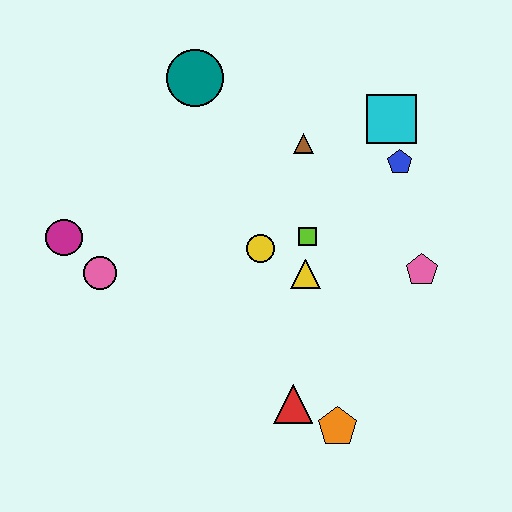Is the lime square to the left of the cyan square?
Yes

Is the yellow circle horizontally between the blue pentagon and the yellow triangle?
No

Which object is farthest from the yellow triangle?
The magenta circle is farthest from the yellow triangle.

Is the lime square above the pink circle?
Yes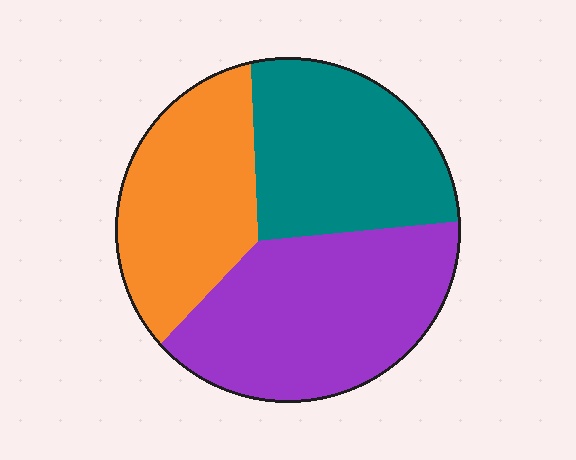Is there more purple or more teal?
Purple.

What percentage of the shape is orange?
Orange covers 29% of the shape.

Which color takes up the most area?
Purple, at roughly 40%.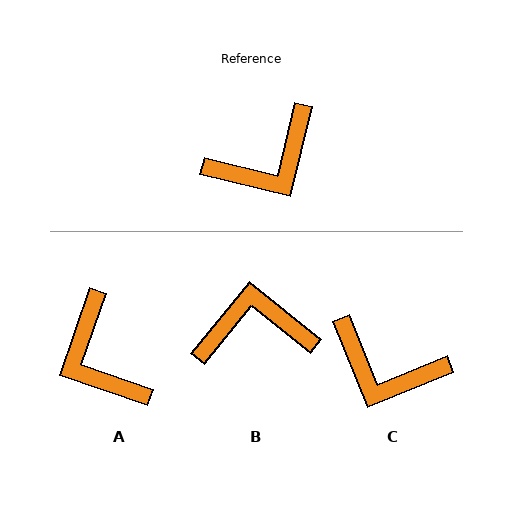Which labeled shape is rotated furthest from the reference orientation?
B, about 154 degrees away.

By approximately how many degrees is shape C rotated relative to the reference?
Approximately 54 degrees clockwise.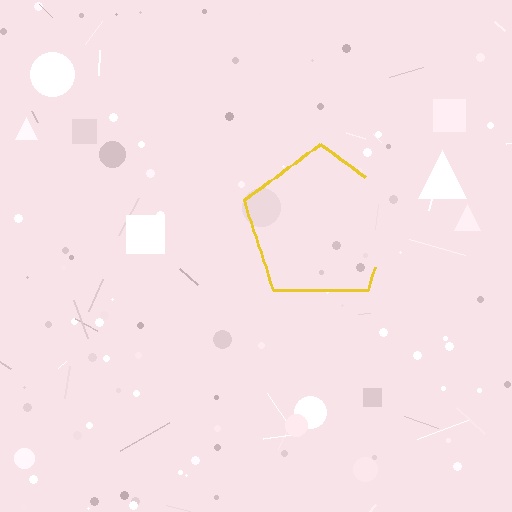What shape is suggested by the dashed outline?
The dashed outline suggests a pentagon.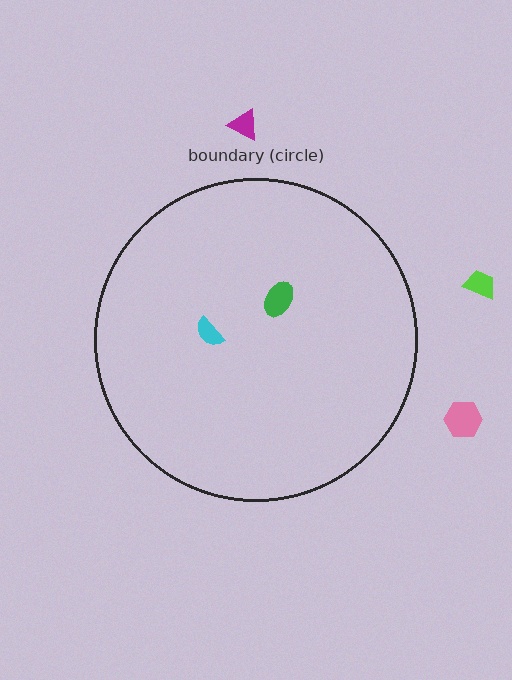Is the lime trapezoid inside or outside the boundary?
Outside.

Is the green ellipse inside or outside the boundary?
Inside.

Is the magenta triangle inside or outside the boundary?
Outside.